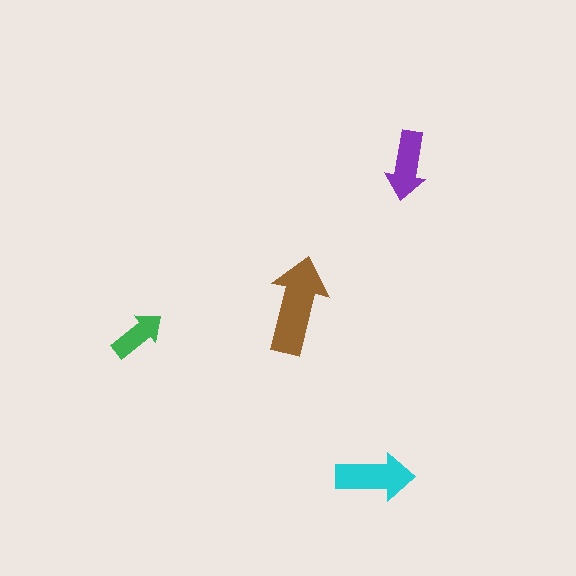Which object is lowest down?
The cyan arrow is bottommost.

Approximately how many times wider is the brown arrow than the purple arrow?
About 1.5 times wider.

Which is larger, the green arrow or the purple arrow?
The purple one.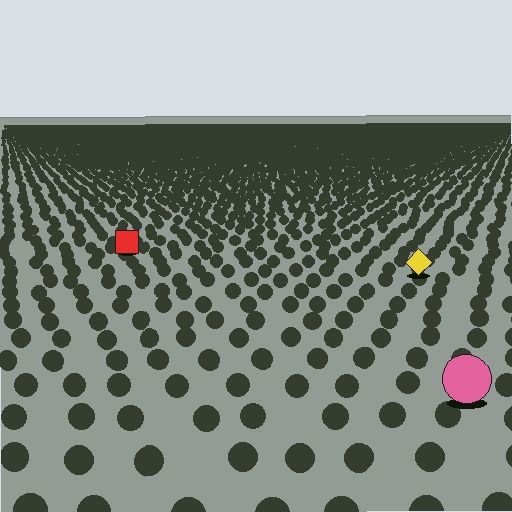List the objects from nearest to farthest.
From nearest to farthest: the pink circle, the yellow diamond, the red square.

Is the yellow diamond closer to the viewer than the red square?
Yes. The yellow diamond is closer — you can tell from the texture gradient: the ground texture is coarser near it.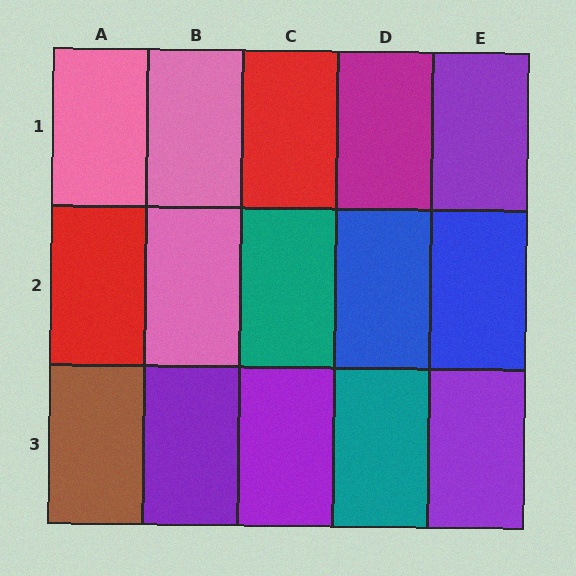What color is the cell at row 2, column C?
Teal.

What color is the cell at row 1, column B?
Pink.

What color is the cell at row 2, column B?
Pink.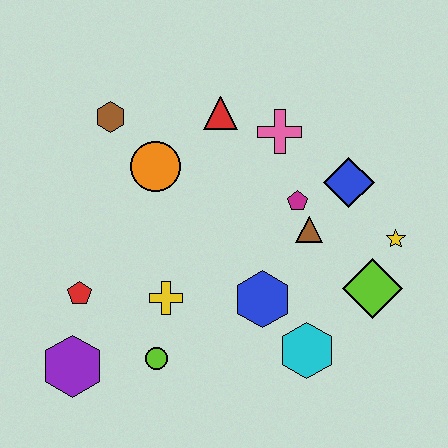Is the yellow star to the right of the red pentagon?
Yes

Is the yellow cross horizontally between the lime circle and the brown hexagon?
No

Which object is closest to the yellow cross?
The lime circle is closest to the yellow cross.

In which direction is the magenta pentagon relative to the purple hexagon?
The magenta pentagon is to the right of the purple hexagon.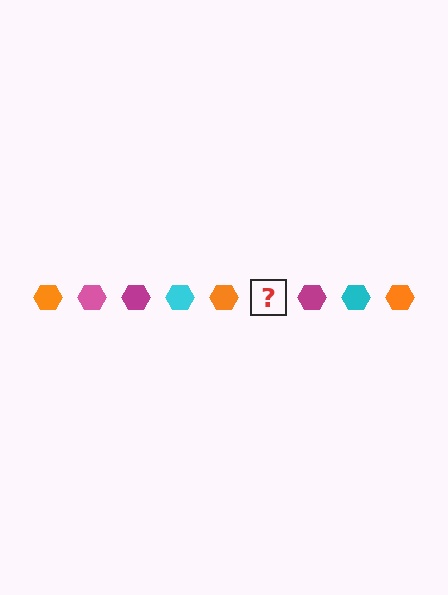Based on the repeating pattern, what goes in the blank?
The blank should be a pink hexagon.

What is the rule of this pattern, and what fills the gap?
The rule is that the pattern cycles through orange, pink, magenta, cyan hexagons. The gap should be filled with a pink hexagon.